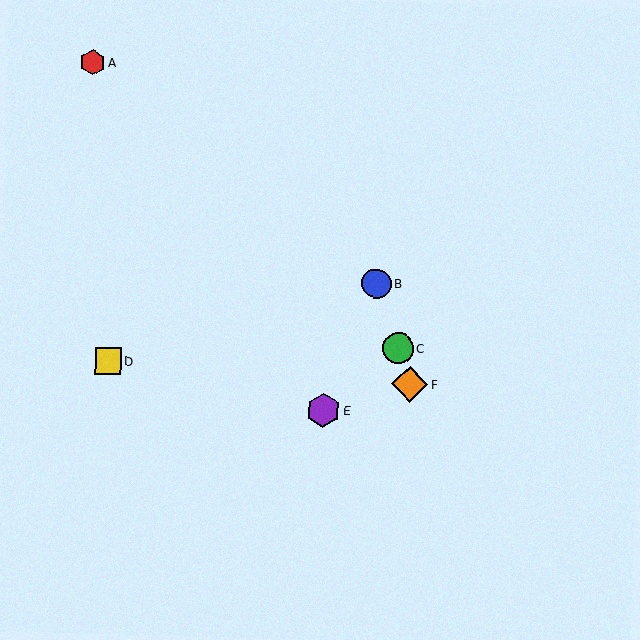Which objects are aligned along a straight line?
Objects B, C, F are aligned along a straight line.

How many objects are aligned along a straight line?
3 objects (B, C, F) are aligned along a straight line.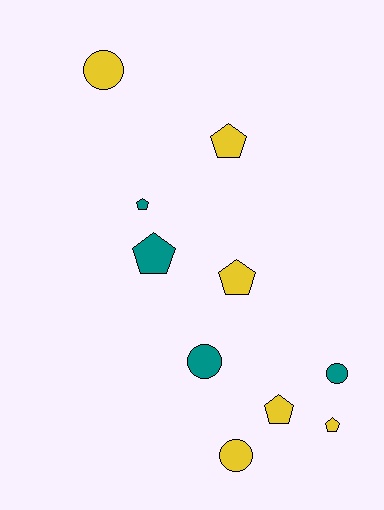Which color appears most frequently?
Yellow, with 6 objects.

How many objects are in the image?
There are 10 objects.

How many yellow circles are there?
There are 2 yellow circles.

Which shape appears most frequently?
Pentagon, with 6 objects.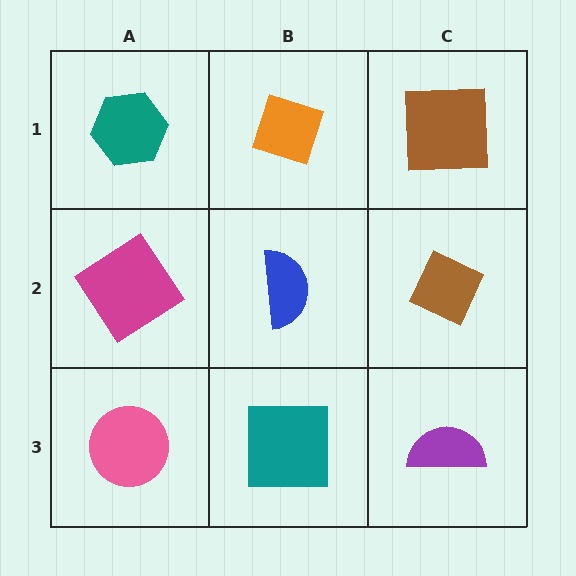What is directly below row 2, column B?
A teal square.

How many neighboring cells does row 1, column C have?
2.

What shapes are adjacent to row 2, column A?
A teal hexagon (row 1, column A), a pink circle (row 3, column A), a blue semicircle (row 2, column B).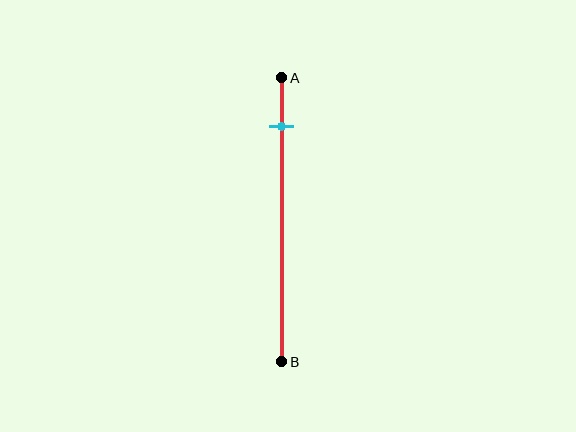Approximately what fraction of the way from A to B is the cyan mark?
The cyan mark is approximately 15% of the way from A to B.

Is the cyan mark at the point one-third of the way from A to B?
No, the mark is at about 15% from A, not at the 33% one-third point.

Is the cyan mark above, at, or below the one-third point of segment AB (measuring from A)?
The cyan mark is above the one-third point of segment AB.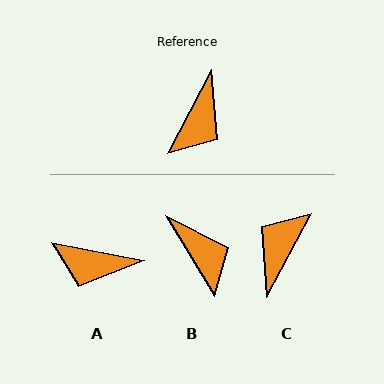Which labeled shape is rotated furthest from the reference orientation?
C, about 179 degrees away.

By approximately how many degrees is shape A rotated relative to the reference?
Approximately 74 degrees clockwise.